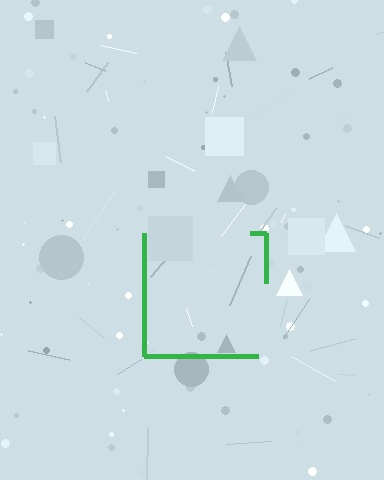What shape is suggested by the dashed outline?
The dashed outline suggests a square.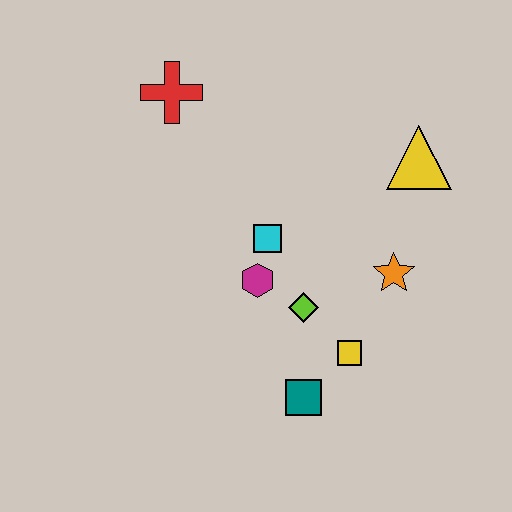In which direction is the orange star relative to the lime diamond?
The orange star is to the right of the lime diamond.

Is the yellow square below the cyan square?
Yes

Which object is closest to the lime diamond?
The magenta hexagon is closest to the lime diamond.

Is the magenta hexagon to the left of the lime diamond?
Yes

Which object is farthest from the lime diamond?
The red cross is farthest from the lime diamond.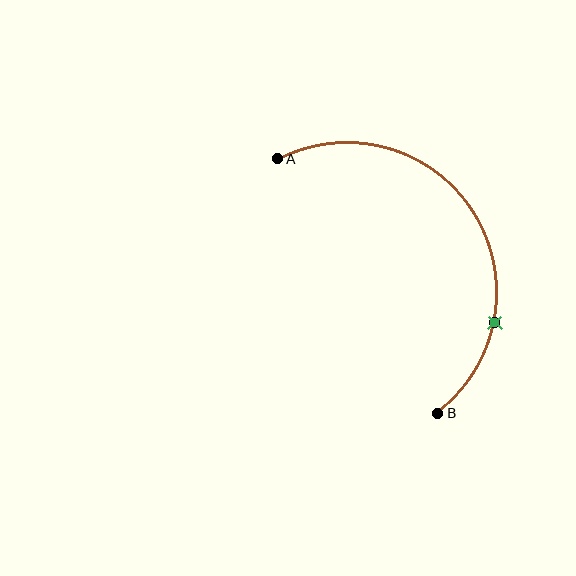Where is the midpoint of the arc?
The arc midpoint is the point on the curve farthest from the straight line joining A and B. It sits to the right of that line.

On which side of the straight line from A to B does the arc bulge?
The arc bulges to the right of the straight line connecting A and B.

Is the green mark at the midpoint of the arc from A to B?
No. The green mark lies on the arc but is closer to endpoint B. The arc midpoint would be at the point on the curve equidistant along the arc from both A and B.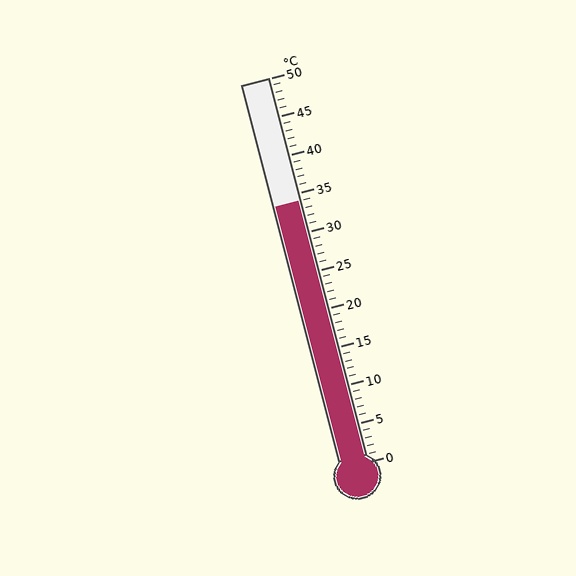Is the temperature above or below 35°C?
The temperature is below 35°C.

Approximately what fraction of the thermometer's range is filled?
The thermometer is filled to approximately 70% of its range.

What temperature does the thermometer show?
The thermometer shows approximately 34°C.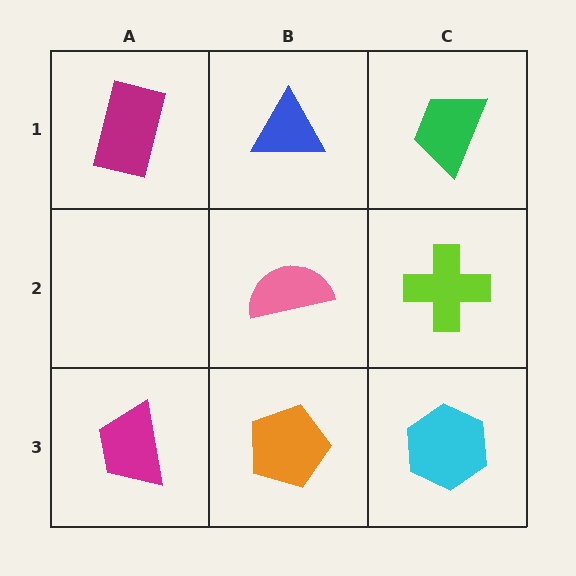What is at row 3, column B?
An orange pentagon.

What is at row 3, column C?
A cyan hexagon.